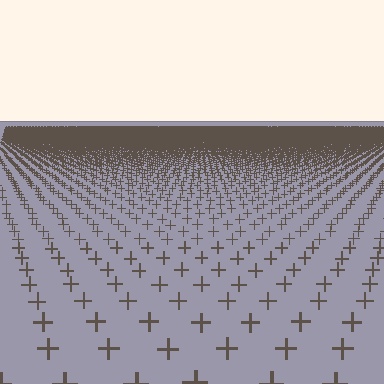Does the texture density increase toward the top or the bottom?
Density increases toward the top.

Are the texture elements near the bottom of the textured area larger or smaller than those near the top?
Larger. Near the bottom, elements are closer to the viewer and appear at a bigger on-screen size.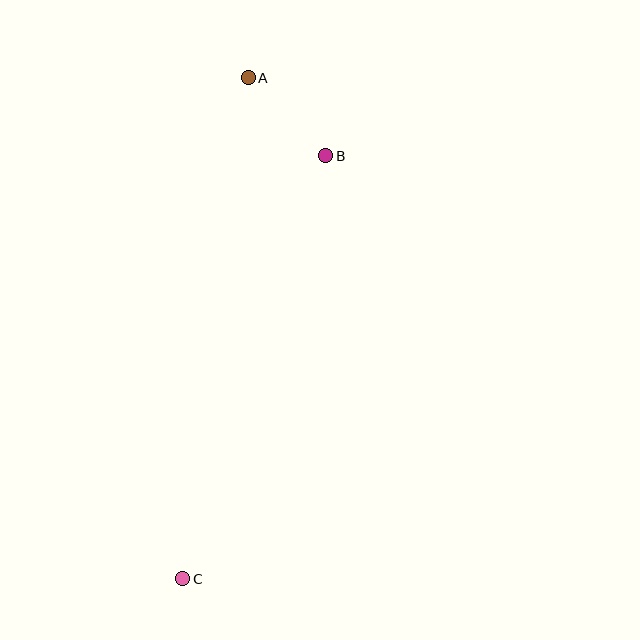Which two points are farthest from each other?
Points A and C are farthest from each other.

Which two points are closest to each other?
Points A and B are closest to each other.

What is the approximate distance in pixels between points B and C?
The distance between B and C is approximately 447 pixels.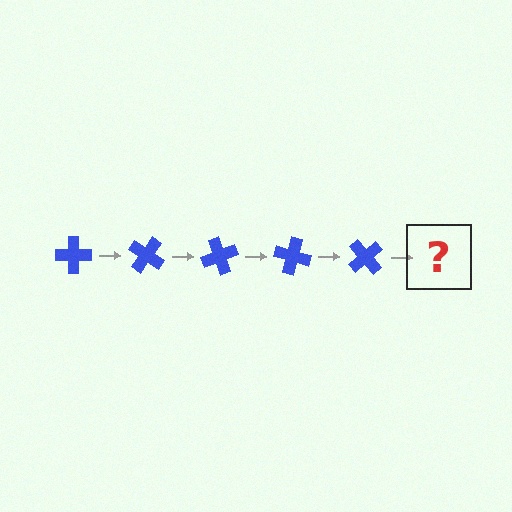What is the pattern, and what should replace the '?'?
The pattern is that the cross rotates 35 degrees each step. The '?' should be a blue cross rotated 175 degrees.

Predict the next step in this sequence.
The next step is a blue cross rotated 175 degrees.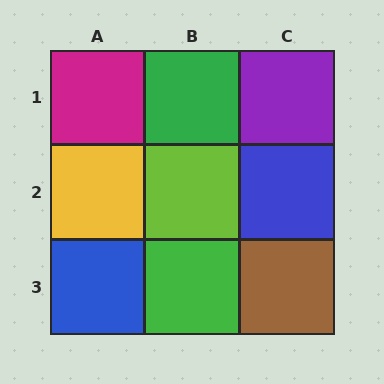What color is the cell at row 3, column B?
Green.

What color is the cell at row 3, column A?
Blue.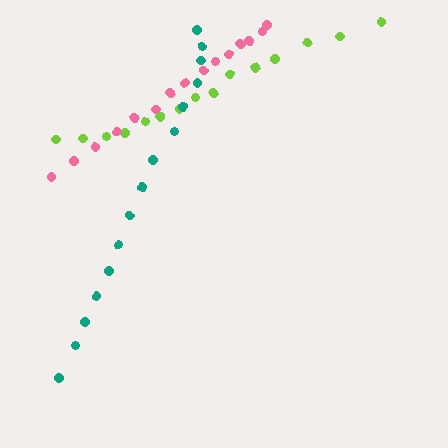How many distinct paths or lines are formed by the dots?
There are 3 distinct paths.